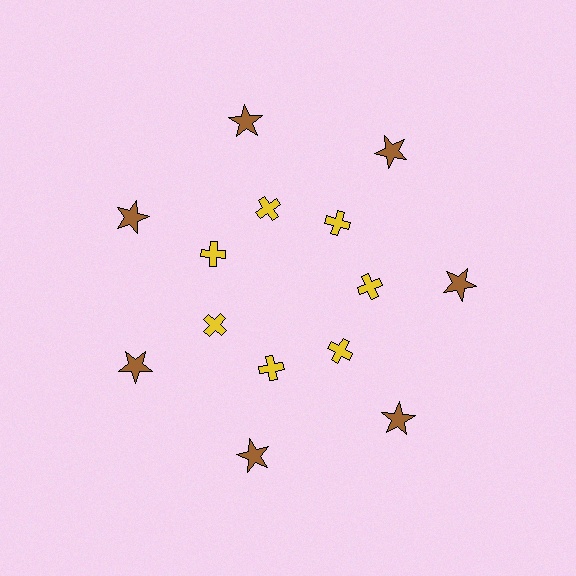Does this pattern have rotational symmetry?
Yes, this pattern has 7-fold rotational symmetry. It looks the same after rotating 51 degrees around the center.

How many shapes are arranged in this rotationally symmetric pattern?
There are 14 shapes, arranged in 7 groups of 2.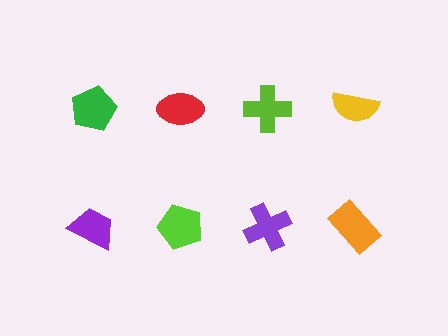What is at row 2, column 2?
A lime pentagon.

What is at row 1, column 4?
A yellow semicircle.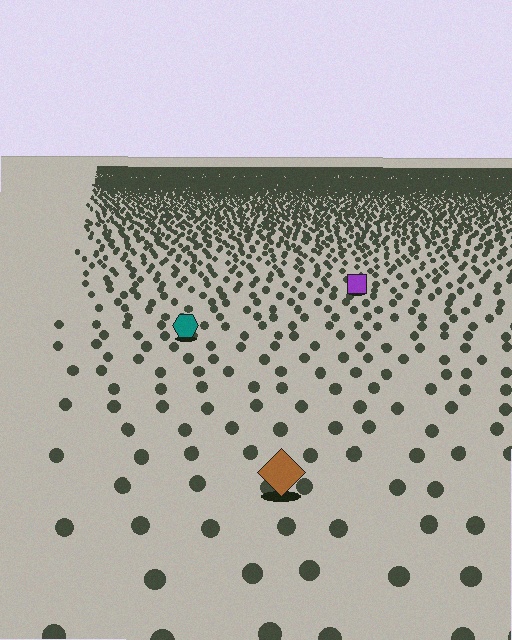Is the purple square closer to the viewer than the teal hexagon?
No. The teal hexagon is closer — you can tell from the texture gradient: the ground texture is coarser near it.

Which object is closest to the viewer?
The brown diamond is closest. The texture marks near it are larger and more spread out.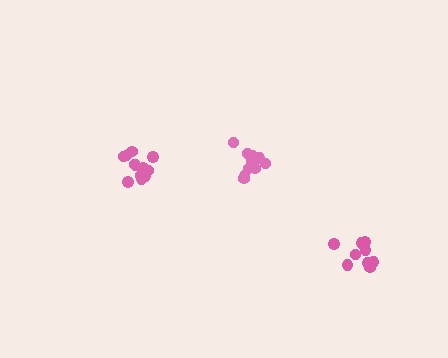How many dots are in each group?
Group 1: 10 dots, Group 2: 9 dots, Group 3: 12 dots (31 total).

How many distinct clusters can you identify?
There are 3 distinct clusters.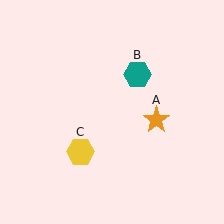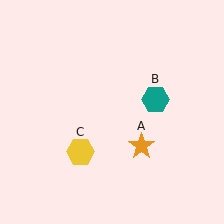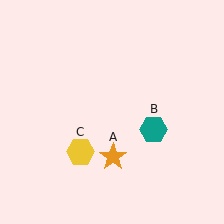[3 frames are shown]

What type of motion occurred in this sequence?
The orange star (object A), teal hexagon (object B) rotated clockwise around the center of the scene.